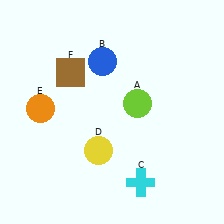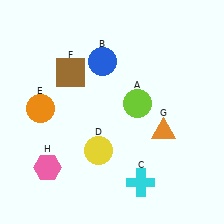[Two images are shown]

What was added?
An orange triangle (G), a pink hexagon (H) were added in Image 2.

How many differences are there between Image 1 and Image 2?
There are 2 differences between the two images.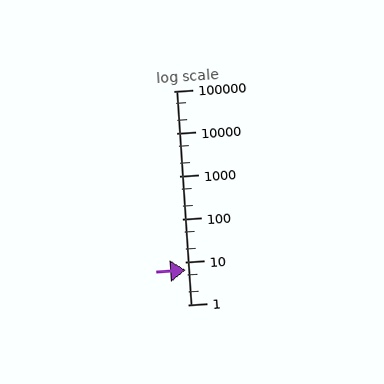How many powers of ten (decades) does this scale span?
The scale spans 5 decades, from 1 to 100000.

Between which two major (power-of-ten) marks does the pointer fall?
The pointer is between 1 and 10.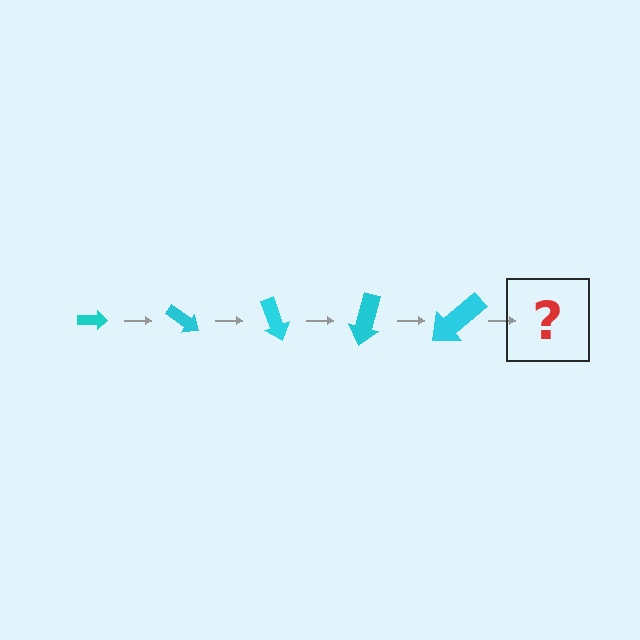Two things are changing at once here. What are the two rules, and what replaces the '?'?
The two rules are that the arrow grows larger each step and it rotates 35 degrees each step. The '?' should be an arrow, larger than the previous one and rotated 175 degrees from the start.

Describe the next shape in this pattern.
It should be an arrow, larger than the previous one and rotated 175 degrees from the start.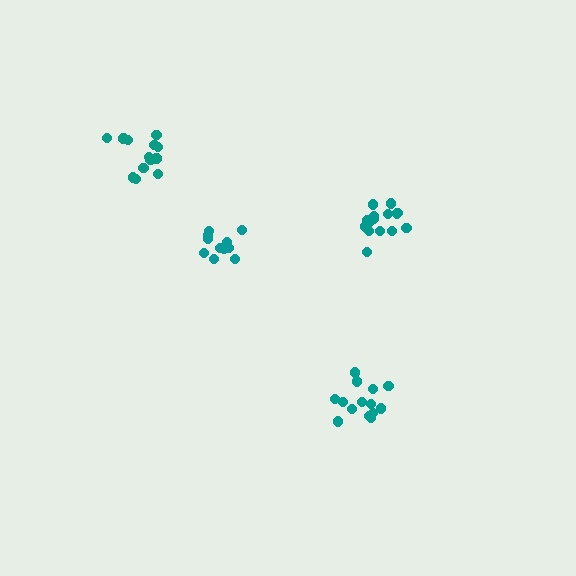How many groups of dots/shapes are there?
There are 4 groups.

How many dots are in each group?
Group 1: 14 dots, Group 2: 11 dots, Group 3: 15 dots, Group 4: 13 dots (53 total).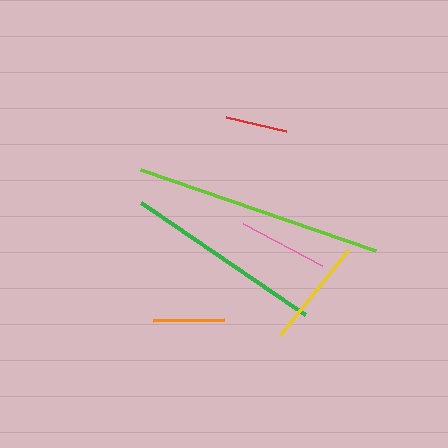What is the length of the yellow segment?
The yellow segment is approximately 109 pixels long.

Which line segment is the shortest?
The red line is the shortest at approximately 62 pixels.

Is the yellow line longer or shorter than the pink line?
The yellow line is longer than the pink line.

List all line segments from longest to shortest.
From longest to shortest: lime, green, yellow, pink, orange, red.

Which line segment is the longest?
The lime line is the longest at approximately 249 pixels.